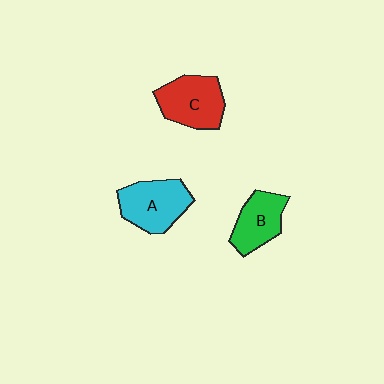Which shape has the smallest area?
Shape B (green).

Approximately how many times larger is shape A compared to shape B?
Approximately 1.2 times.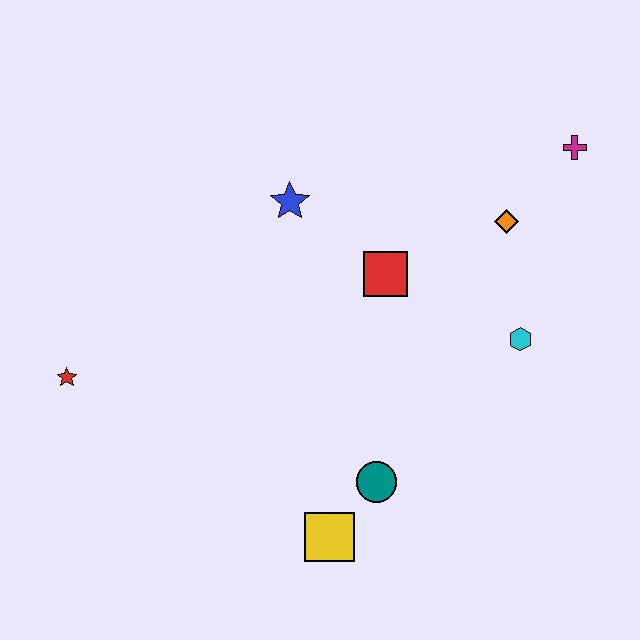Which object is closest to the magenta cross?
The orange diamond is closest to the magenta cross.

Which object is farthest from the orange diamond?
The red star is farthest from the orange diamond.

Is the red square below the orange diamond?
Yes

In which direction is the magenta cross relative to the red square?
The magenta cross is to the right of the red square.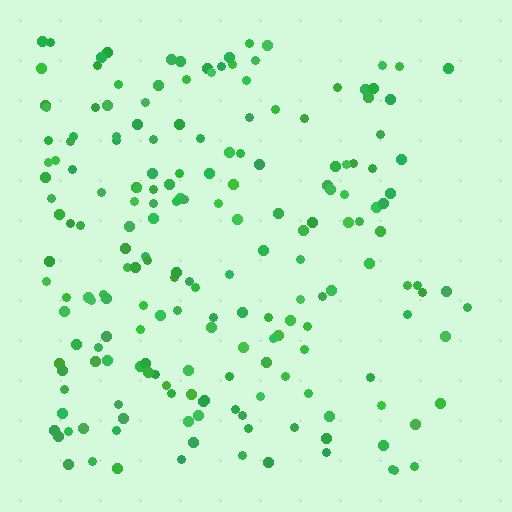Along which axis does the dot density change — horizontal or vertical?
Horizontal.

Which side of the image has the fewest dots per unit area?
The right.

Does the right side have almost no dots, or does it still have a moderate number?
Still a moderate number, just noticeably fewer than the left.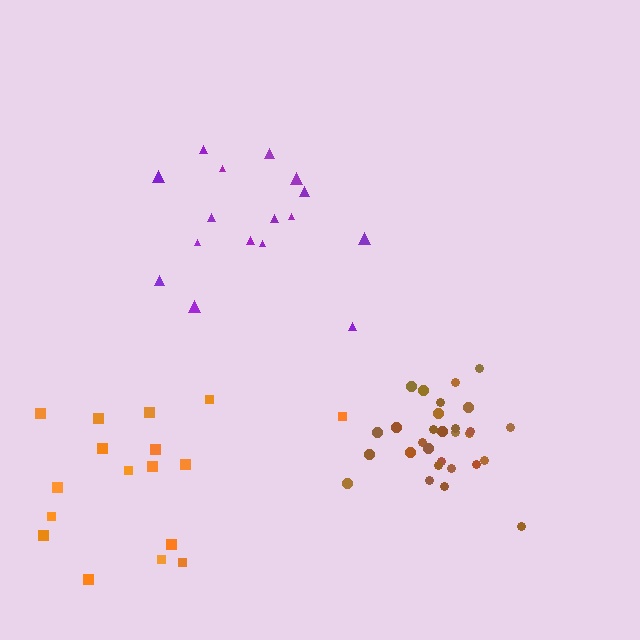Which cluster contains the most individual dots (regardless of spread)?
Brown (29).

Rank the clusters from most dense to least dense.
brown, purple, orange.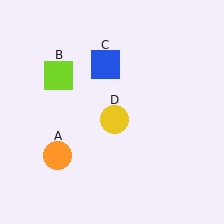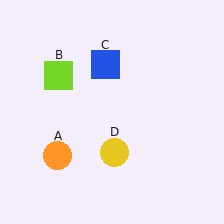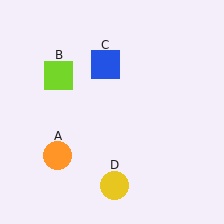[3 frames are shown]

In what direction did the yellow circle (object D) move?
The yellow circle (object D) moved down.